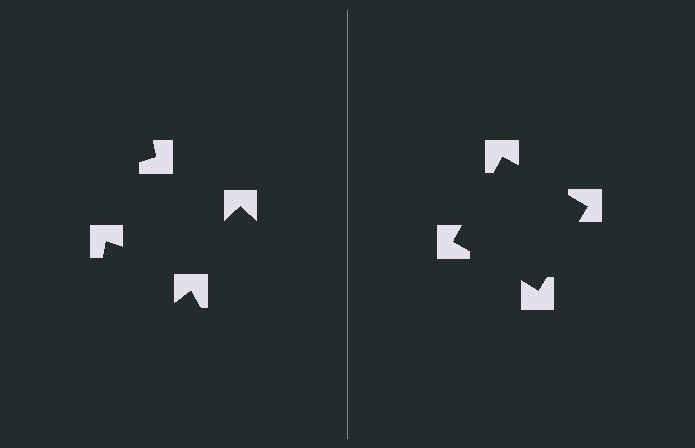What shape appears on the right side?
An illusory square.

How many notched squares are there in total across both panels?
8 — 4 on each side.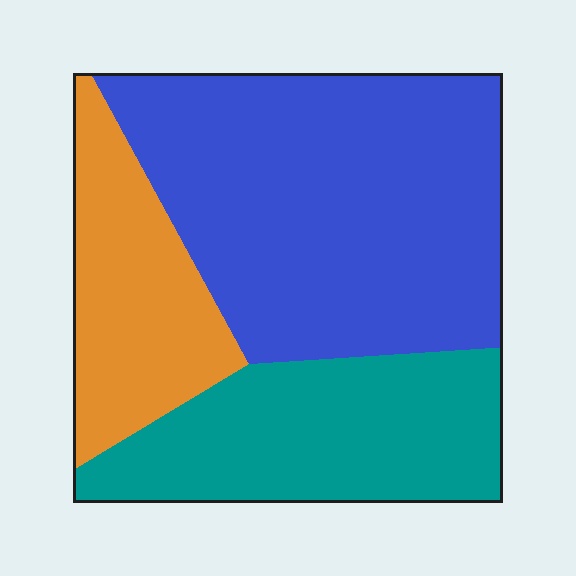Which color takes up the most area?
Blue, at roughly 50%.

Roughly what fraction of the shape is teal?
Teal covers about 30% of the shape.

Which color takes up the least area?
Orange, at roughly 20%.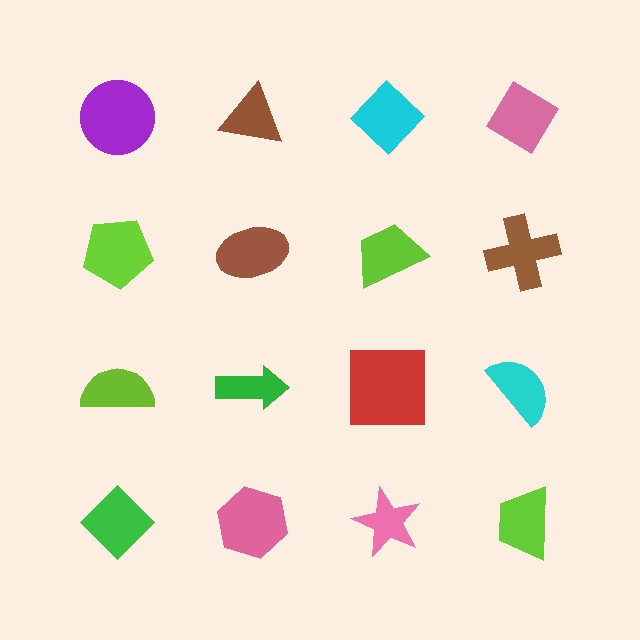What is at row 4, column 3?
A pink star.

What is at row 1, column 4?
A pink diamond.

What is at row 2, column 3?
A lime trapezoid.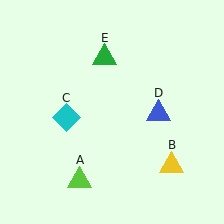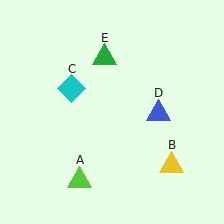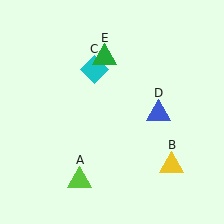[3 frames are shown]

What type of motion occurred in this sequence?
The cyan diamond (object C) rotated clockwise around the center of the scene.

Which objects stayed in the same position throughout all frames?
Lime triangle (object A) and yellow triangle (object B) and blue triangle (object D) and green triangle (object E) remained stationary.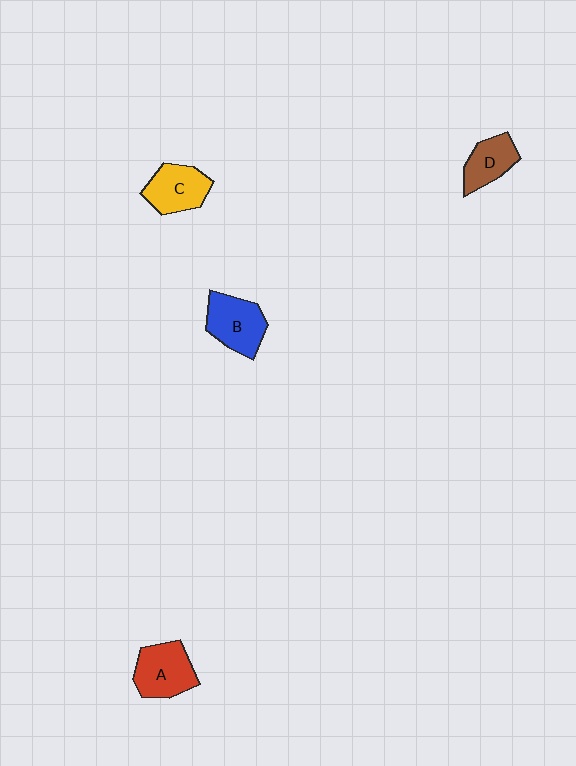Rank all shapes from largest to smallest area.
From largest to smallest: A (red), B (blue), C (yellow), D (brown).